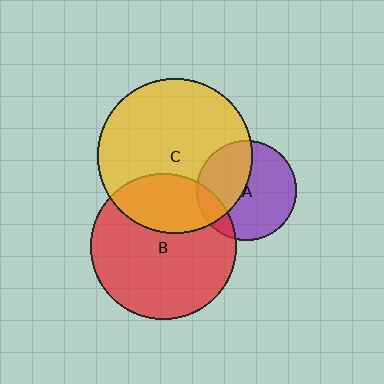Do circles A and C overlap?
Yes.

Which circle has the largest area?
Circle C (yellow).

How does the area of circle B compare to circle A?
Approximately 2.1 times.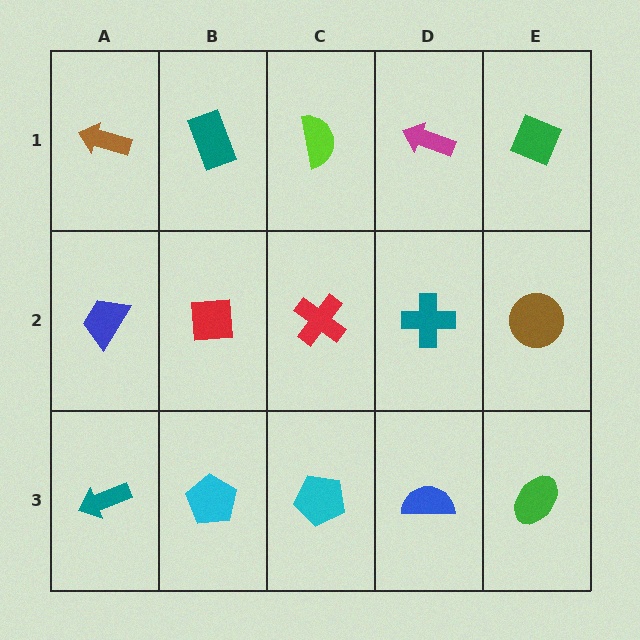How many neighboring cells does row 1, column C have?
3.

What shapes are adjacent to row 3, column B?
A red square (row 2, column B), a teal arrow (row 3, column A), a cyan pentagon (row 3, column C).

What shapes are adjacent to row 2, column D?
A magenta arrow (row 1, column D), a blue semicircle (row 3, column D), a red cross (row 2, column C), a brown circle (row 2, column E).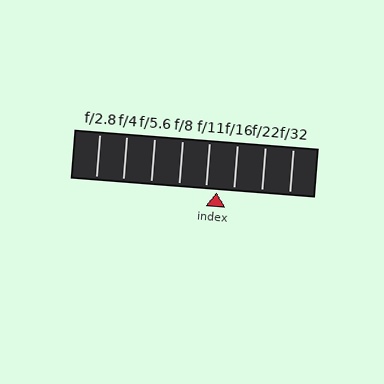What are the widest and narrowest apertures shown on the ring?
The widest aperture shown is f/2.8 and the narrowest is f/32.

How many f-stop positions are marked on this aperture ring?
There are 8 f-stop positions marked.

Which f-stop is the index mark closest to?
The index mark is closest to f/11.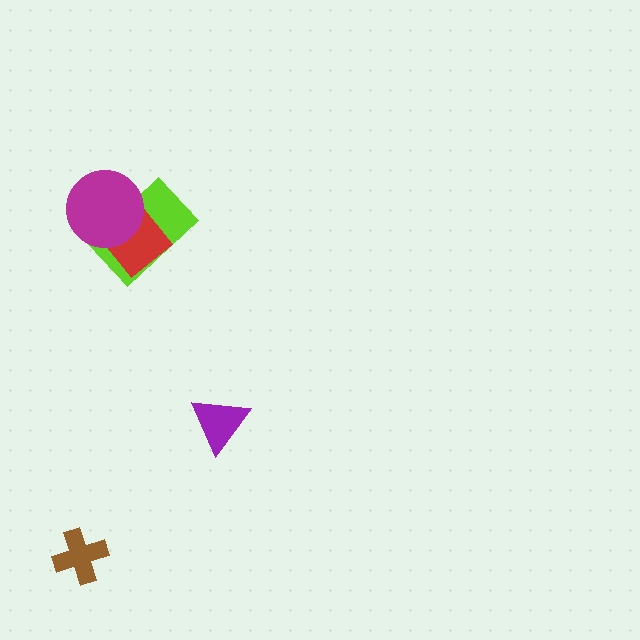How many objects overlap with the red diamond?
2 objects overlap with the red diamond.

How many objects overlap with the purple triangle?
0 objects overlap with the purple triangle.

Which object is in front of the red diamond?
The magenta circle is in front of the red diamond.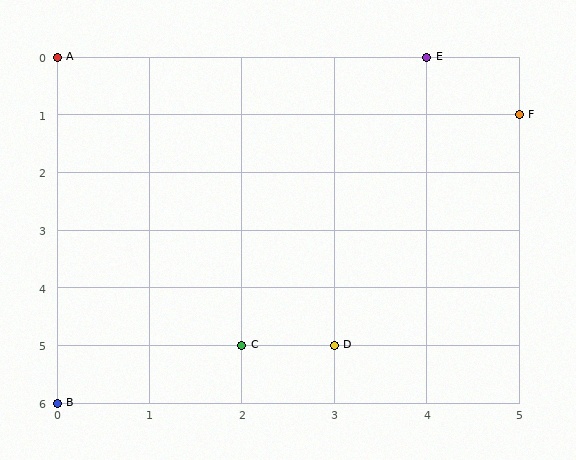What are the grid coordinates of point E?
Point E is at grid coordinates (4, 0).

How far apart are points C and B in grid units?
Points C and B are 2 columns and 1 row apart (about 2.2 grid units diagonally).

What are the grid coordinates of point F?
Point F is at grid coordinates (5, 1).